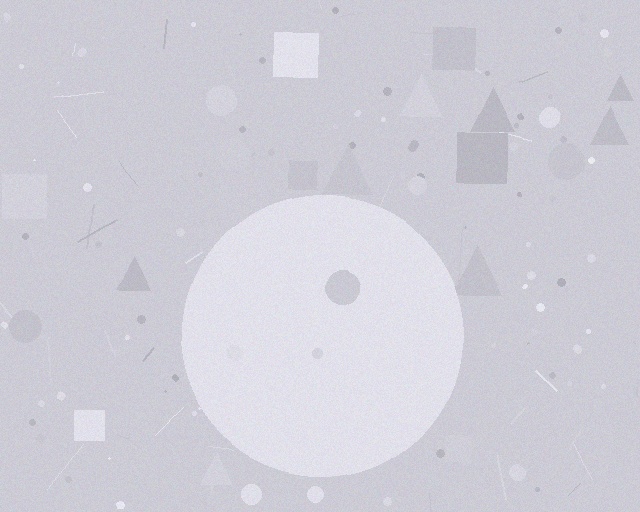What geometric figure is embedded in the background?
A circle is embedded in the background.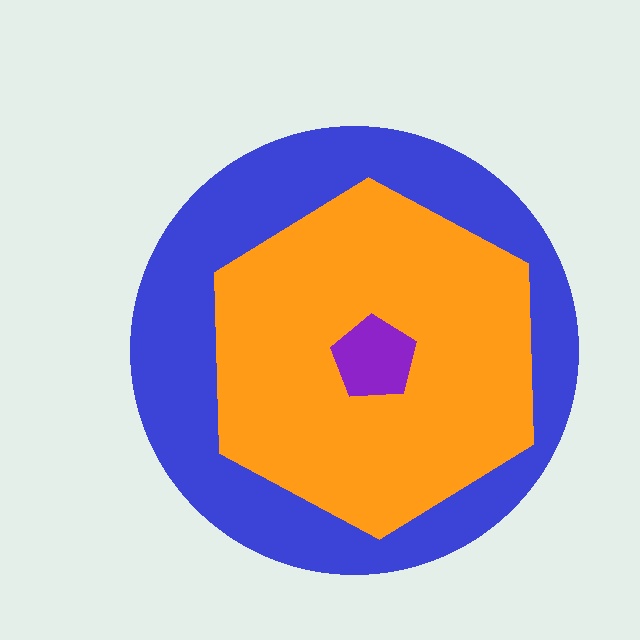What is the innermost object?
The purple pentagon.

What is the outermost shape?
The blue circle.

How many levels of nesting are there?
3.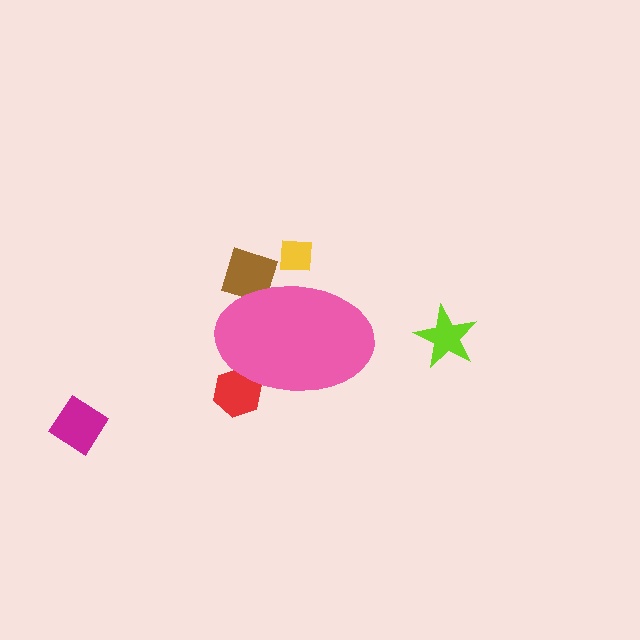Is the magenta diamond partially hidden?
No, the magenta diamond is fully visible.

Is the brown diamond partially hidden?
Yes, the brown diamond is partially hidden behind the pink ellipse.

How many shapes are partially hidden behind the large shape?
3 shapes are partially hidden.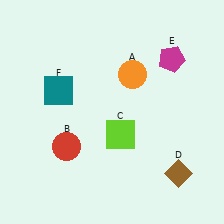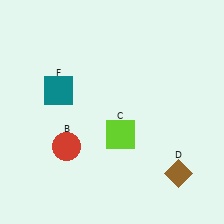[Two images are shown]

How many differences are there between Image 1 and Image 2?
There are 2 differences between the two images.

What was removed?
The magenta pentagon (E), the orange circle (A) were removed in Image 2.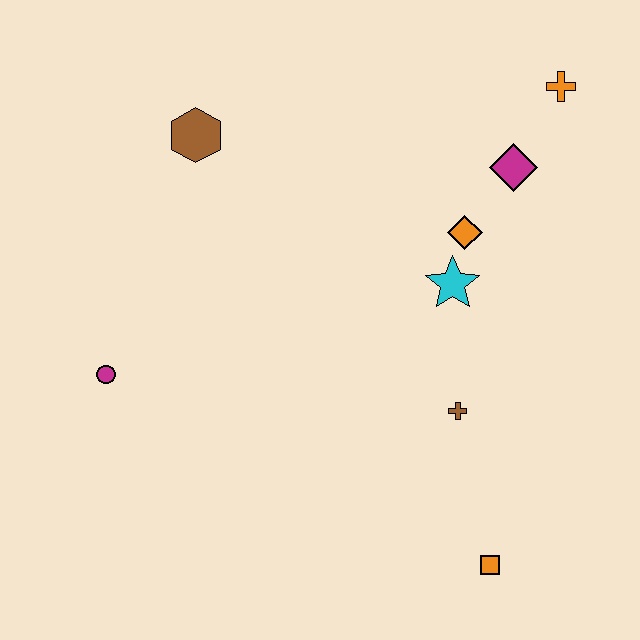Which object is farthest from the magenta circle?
The orange cross is farthest from the magenta circle.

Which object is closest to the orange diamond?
The cyan star is closest to the orange diamond.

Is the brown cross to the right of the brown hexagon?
Yes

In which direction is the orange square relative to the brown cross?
The orange square is below the brown cross.